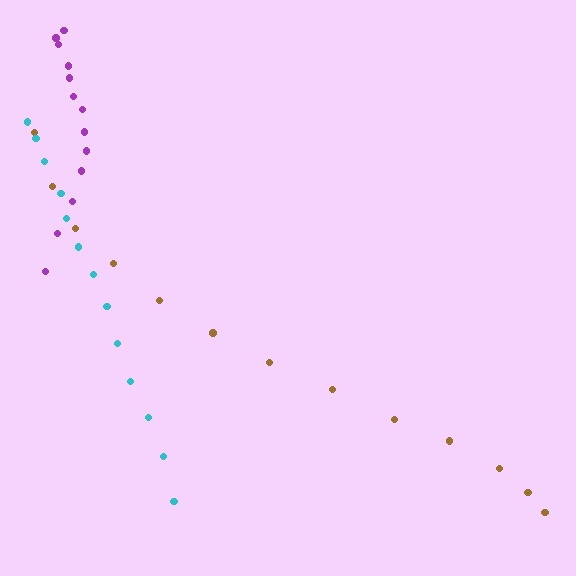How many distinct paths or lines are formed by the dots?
There are 3 distinct paths.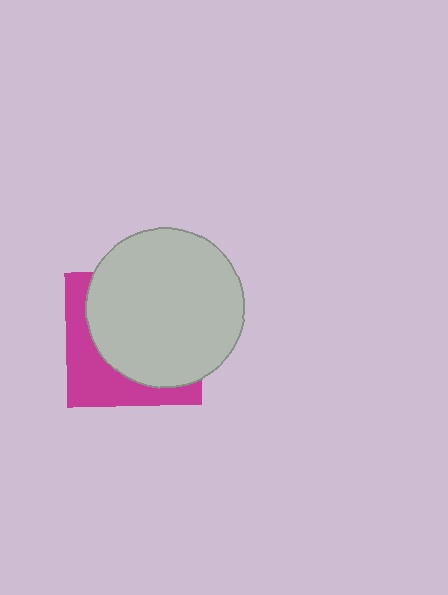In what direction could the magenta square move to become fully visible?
The magenta square could move toward the lower-left. That would shift it out from behind the light gray circle entirely.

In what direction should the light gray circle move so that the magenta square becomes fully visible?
The light gray circle should move toward the upper-right. That is the shortest direction to clear the overlap and leave the magenta square fully visible.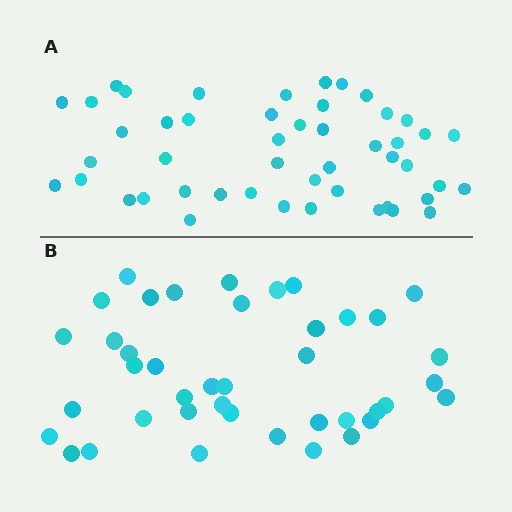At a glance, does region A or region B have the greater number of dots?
Region A (the top region) has more dots.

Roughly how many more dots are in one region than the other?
Region A has roughly 8 or so more dots than region B.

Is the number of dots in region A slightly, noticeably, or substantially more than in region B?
Region A has only slightly more — the two regions are fairly close. The ratio is roughly 1.2 to 1.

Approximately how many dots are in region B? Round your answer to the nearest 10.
About 40 dots. (The exact count is 41, which rounds to 40.)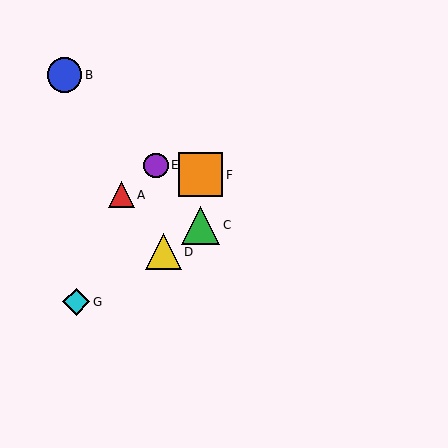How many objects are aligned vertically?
2 objects (C, F) are aligned vertically.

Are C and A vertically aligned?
No, C is at x≈201 and A is at x≈121.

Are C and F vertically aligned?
Yes, both are at x≈201.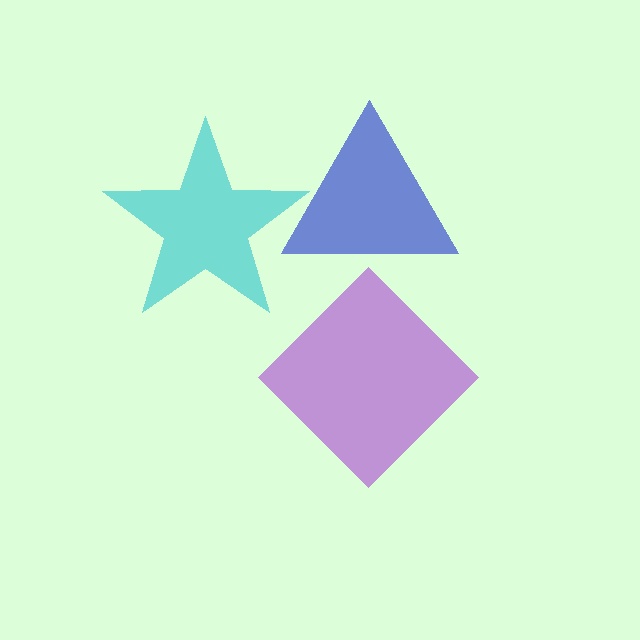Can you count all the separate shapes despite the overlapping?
Yes, there are 3 separate shapes.